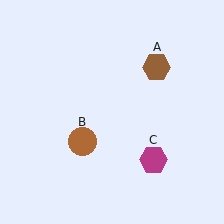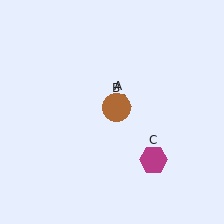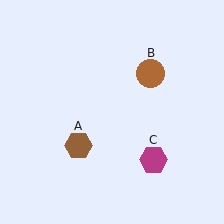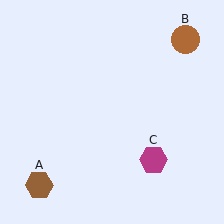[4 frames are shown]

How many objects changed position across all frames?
2 objects changed position: brown hexagon (object A), brown circle (object B).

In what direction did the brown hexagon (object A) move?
The brown hexagon (object A) moved down and to the left.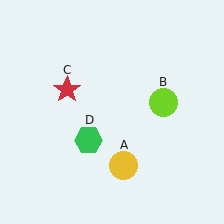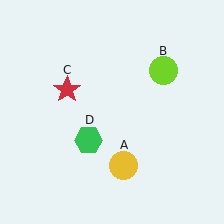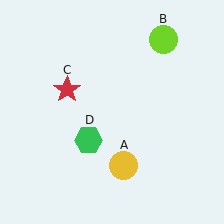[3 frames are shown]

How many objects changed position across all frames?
1 object changed position: lime circle (object B).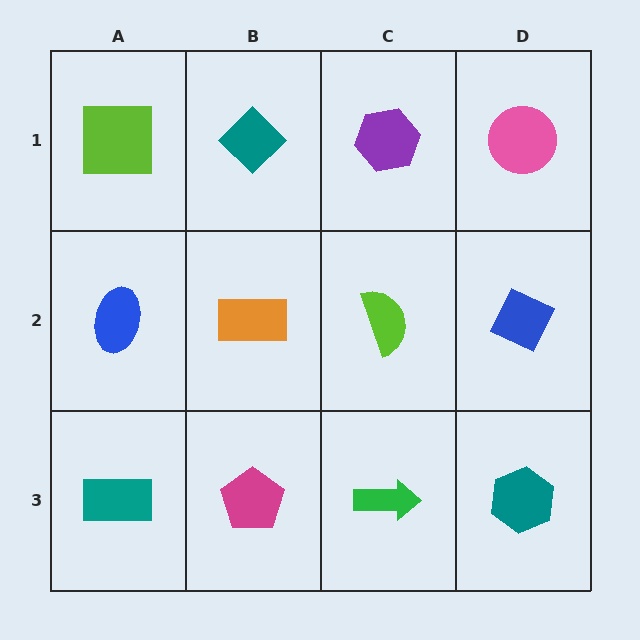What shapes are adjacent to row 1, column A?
A blue ellipse (row 2, column A), a teal diamond (row 1, column B).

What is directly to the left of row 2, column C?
An orange rectangle.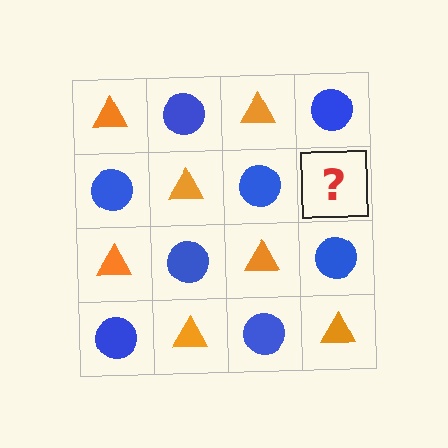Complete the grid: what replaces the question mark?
The question mark should be replaced with an orange triangle.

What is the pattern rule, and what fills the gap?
The rule is that it alternates orange triangle and blue circle in a checkerboard pattern. The gap should be filled with an orange triangle.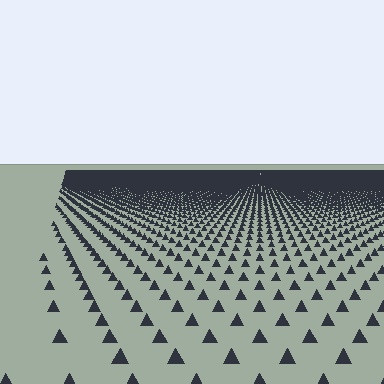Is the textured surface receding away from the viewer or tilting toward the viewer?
The surface is receding away from the viewer. Texture elements get smaller and denser toward the top.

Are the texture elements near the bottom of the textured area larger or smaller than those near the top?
Larger. Near the bottom, elements are closer to the viewer and appear at a bigger on-screen size.